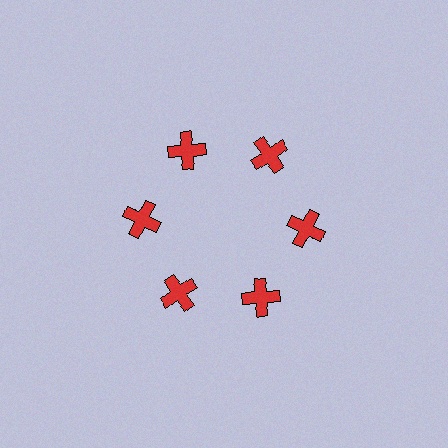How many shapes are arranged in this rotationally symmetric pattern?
There are 6 shapes, arranged in 6 groups of 1.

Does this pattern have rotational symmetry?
Yes, this pattern has 6-fold rotational symmetry. It looks the same after rotating 60 degrees around the center.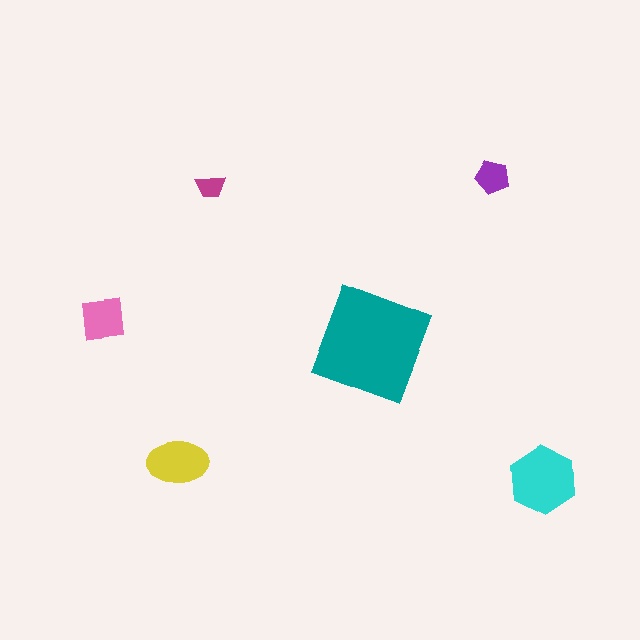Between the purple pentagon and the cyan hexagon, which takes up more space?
The cyan hexagon.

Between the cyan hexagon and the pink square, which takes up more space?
The cyan hexagon.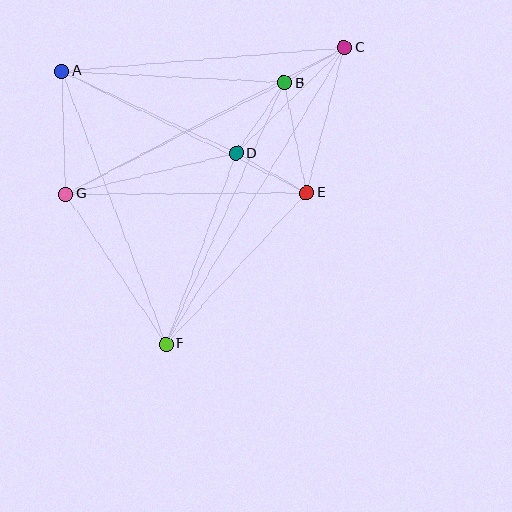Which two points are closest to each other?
Points B and C are closest to each other.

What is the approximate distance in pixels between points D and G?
The distance between D and G is approximately 175 pixels.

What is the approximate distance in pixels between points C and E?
The distance between C and E is approximately 150 pixels.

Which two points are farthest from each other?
Points C and F are farthest from each other.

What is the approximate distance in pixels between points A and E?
The distance between A and E is approximately 274 pixels.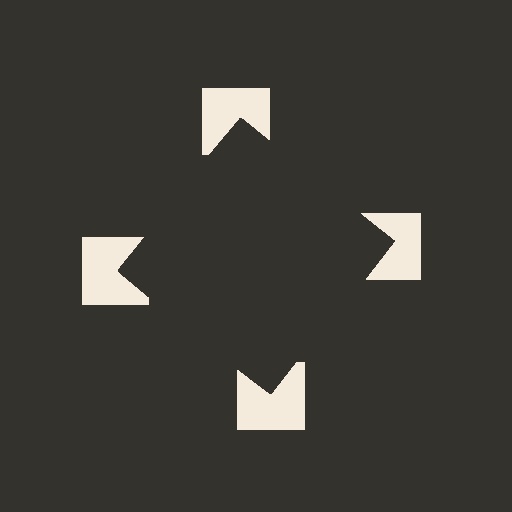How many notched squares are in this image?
There are 4 — one at each vertex of the illusory square.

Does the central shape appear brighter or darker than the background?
It typically appears slightly darker than the background, even though no actual brightness change is drawn.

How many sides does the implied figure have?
4 sides.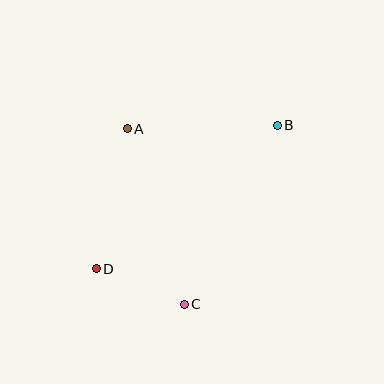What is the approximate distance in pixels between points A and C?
The distance between A and C is approximately 184 pixels.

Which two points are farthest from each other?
Points B and D are farthest from each other.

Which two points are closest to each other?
Points C and D are closest to each other.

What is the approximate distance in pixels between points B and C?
The distance between B and C is approximately 202 pixels.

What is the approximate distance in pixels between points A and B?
The distance between A and B is approximately 150 pixels.